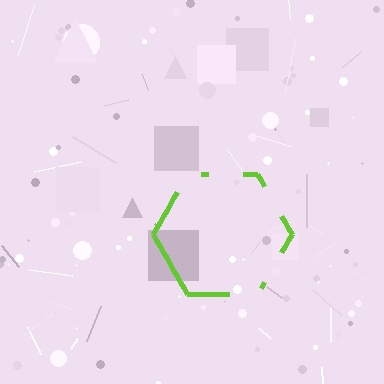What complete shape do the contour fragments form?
The contour fragments form a hexagon.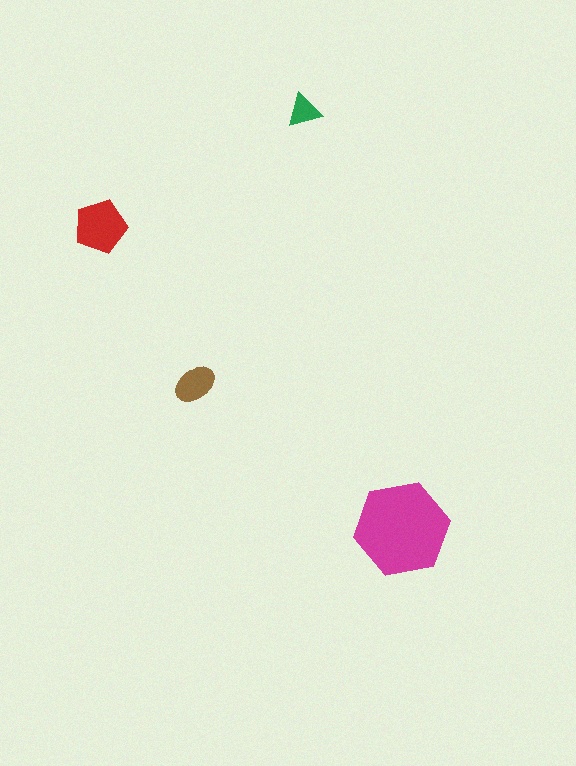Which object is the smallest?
The green triangle.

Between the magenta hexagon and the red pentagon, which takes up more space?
The magenta hexagon.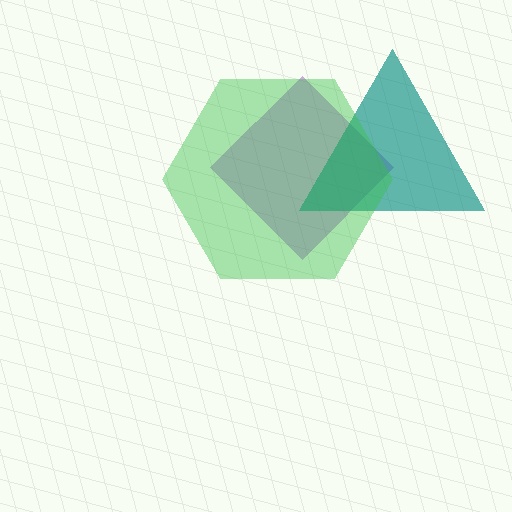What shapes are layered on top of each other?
The layered shapes are: a purple diamond, a teal triangle, a green hexagon.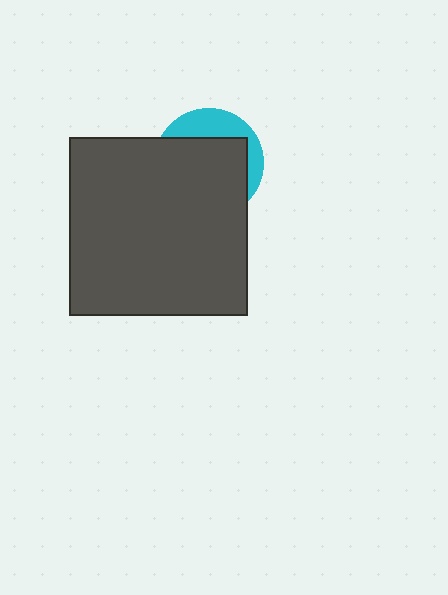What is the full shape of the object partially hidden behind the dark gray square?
The partially hidden object is a cyan circle.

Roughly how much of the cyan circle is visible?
A small part of it is visible (roughly 30%).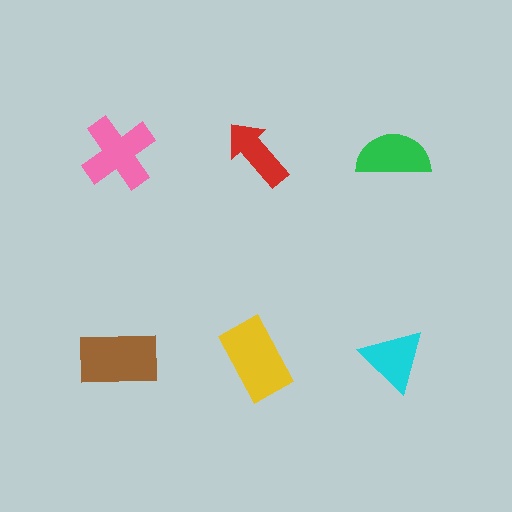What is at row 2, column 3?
A cyan triangle.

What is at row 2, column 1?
A brown rectangle.